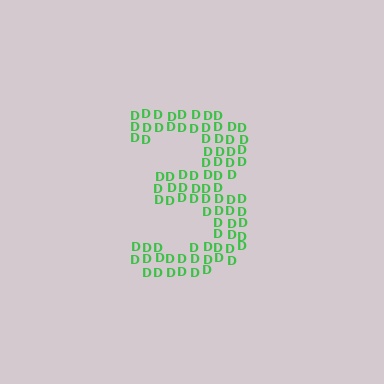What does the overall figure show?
The overall figure shows the digit 3.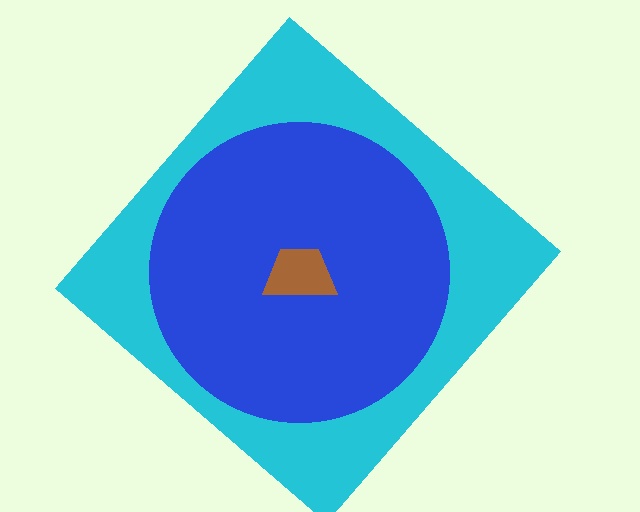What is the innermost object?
The brown trapezoid.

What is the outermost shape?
The cyan diamond.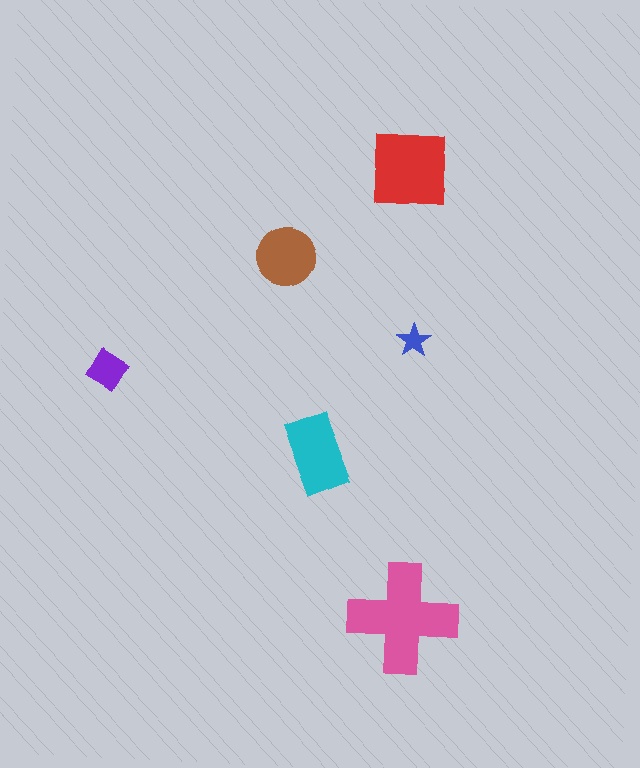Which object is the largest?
The pink cross.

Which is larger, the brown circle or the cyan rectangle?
The cyan rectangle.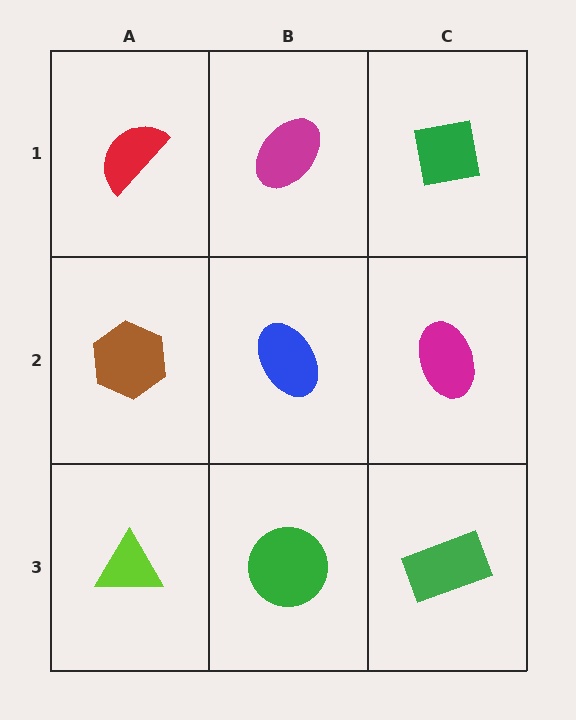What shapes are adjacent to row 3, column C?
A magenta ellipse (row 2, column C), a green circle (row 3, column B).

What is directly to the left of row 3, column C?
A green circle.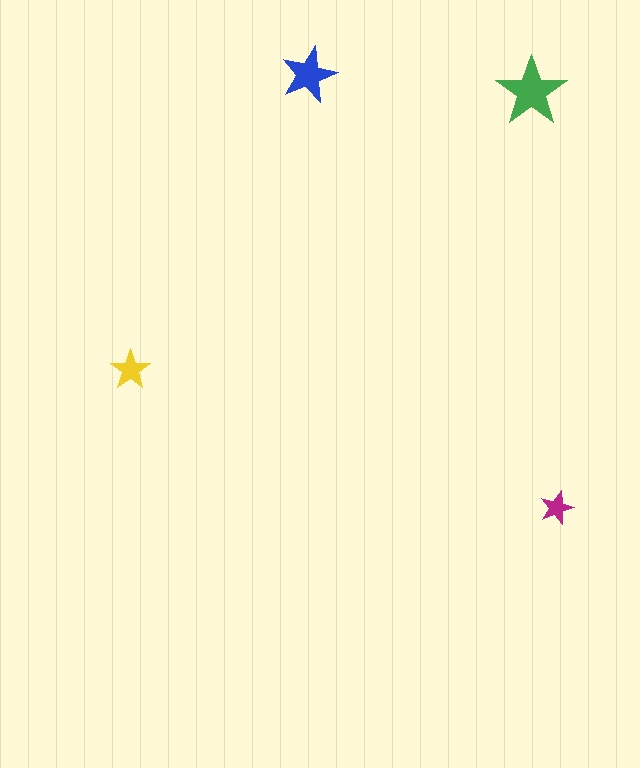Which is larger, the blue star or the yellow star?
The blue one.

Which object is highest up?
The blue star is topmost.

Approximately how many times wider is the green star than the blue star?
About 1.5 times wider.